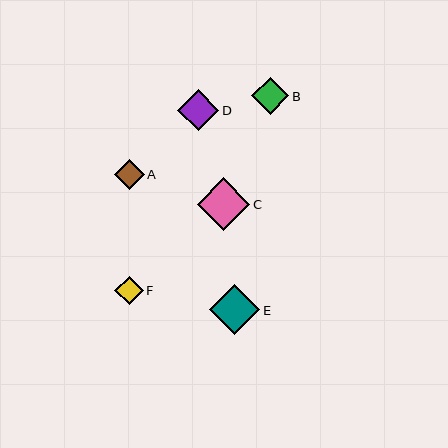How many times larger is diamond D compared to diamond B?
Diamond D is approximately 1.1 times the size of diamond B.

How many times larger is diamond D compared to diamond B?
Diamond D is approximately 1.1 times the size of diamond B.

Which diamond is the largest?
Diamond C is the largest with a size of approximately 53 pixels.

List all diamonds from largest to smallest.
From largest to smallest: C, E, D, B, A, F.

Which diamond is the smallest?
Diamond F is the smallest with a size of approximately 28 pixels.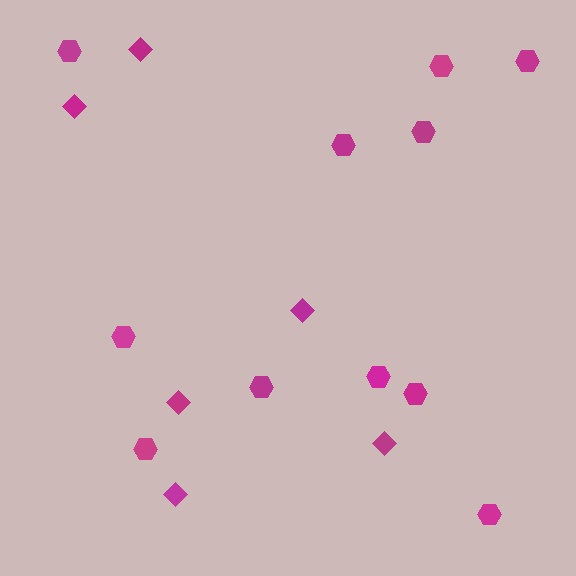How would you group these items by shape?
There are 2 groups: one group of hexagons (11) and one group of diamonds (6).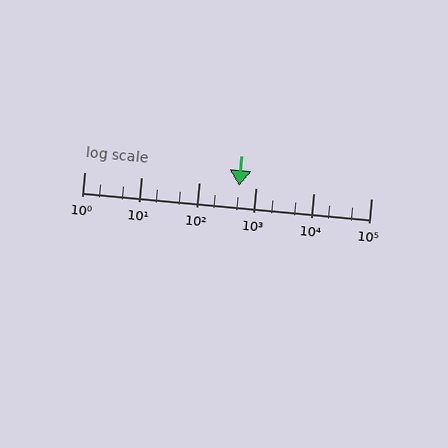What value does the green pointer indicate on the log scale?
The pointer indicates approximately 510.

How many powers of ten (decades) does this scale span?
The scale spans 5 decades, from 1 to 100000.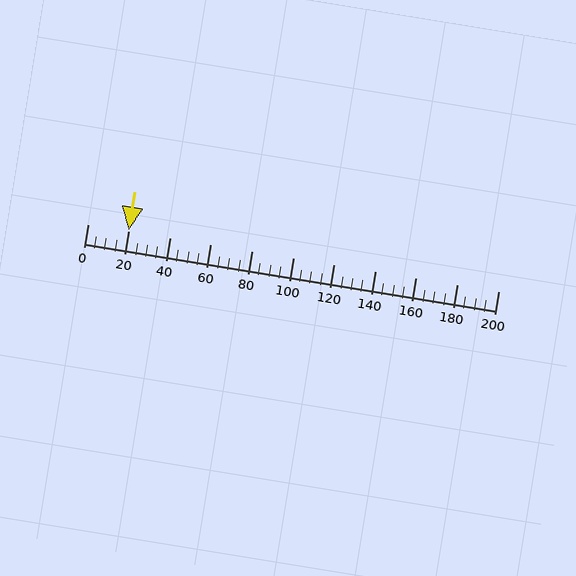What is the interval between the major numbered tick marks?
The major tick marks are spaced 20 units apart.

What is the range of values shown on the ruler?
The ruler shows values from 0 to 200.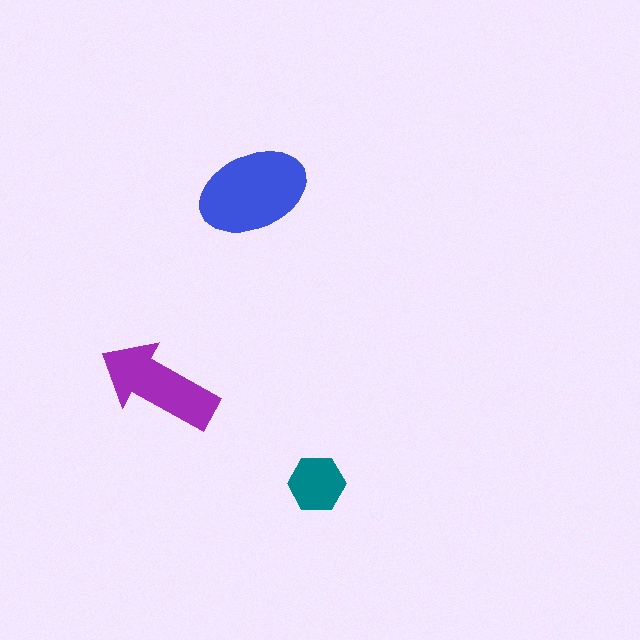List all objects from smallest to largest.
The teal hexagon, the purple arrow, the blue ellipse.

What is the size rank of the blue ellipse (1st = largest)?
1st.